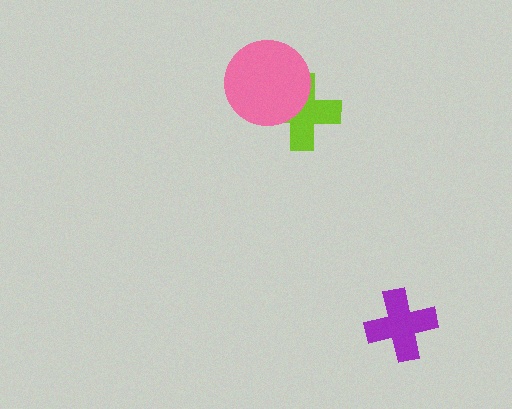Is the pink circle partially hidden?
No, no other shape covers it.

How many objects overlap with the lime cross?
1 object overlaps with the lime cross.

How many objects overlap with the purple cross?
0 objects overlap with the purple cross.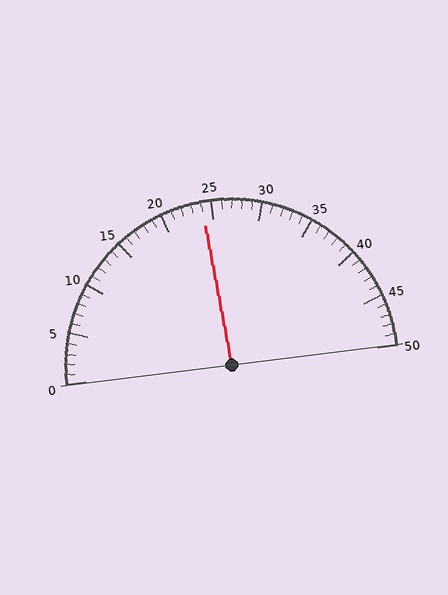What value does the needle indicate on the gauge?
The needle indicates approximately 24.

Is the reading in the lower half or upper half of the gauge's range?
The reading is in the lower half of the range (0 to 50).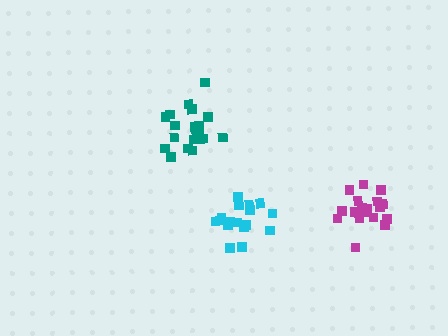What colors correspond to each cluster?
The clusters are colored: cyan, magenta, teal.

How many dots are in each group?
Group 1: 17 dots, Group 2: 20 dots, Group 3: 20 dots (57 total).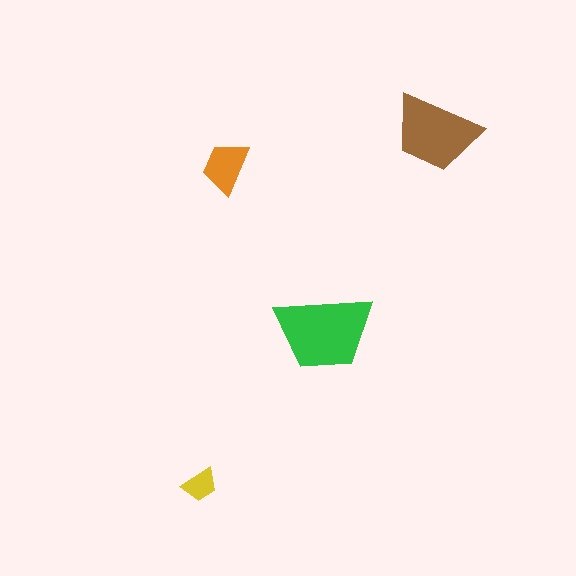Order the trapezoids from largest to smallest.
the green one, the brown one, the orange one, the yellow one.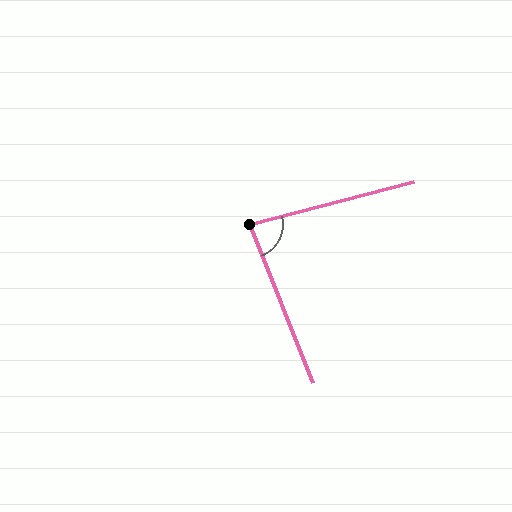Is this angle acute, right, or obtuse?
It is acute.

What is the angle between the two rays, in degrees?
Approximately 83 degrees.